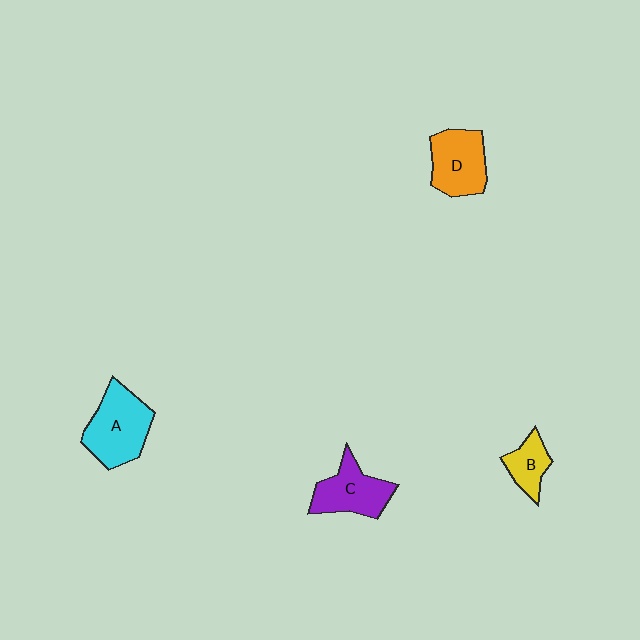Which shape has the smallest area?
Shape B (yellow).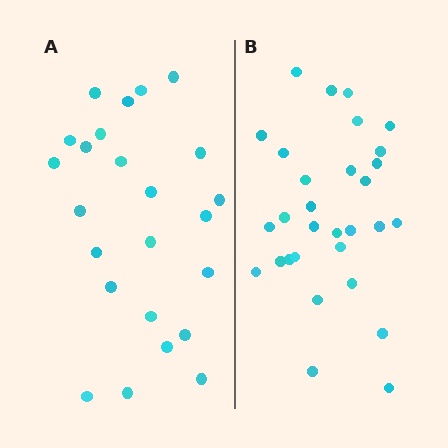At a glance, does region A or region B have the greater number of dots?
Region B (the right region) has more dots.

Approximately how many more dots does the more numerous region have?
Region B has about 6 more dots than region A.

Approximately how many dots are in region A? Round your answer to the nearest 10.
About 20 dots. (The exact count is 24, which rounds to 20.)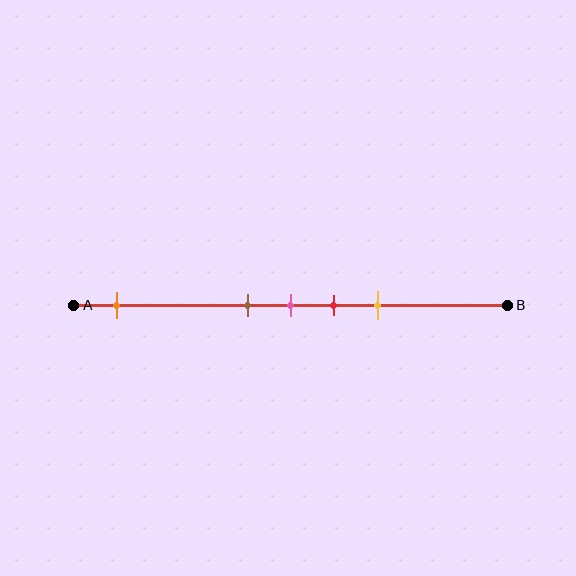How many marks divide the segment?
There are 5 marks dividing the segment.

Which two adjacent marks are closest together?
The brown and pink marks are the closest adjacent pair.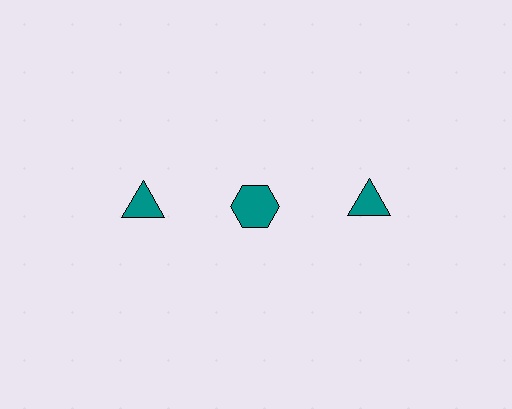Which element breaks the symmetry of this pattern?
The teal hexagon in the top row, second from left column breaks the symmetry. All other shapes are teal triangles.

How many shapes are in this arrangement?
There are 3 shapes arranged in a grid pattern.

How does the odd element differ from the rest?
It has a different shape: hexagon instead of triangle.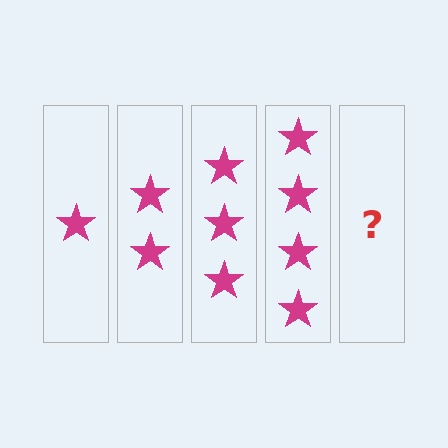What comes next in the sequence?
The next element should be 5 stars.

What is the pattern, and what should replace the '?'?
The pattern is that each step adds one more star. The '?' should be 5 stars.